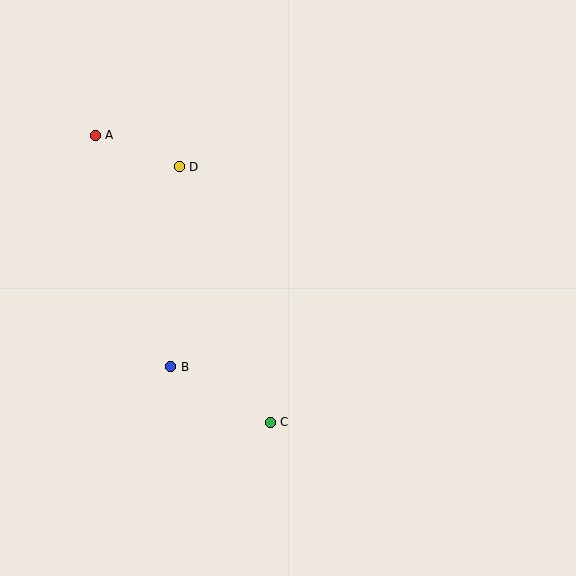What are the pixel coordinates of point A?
Point A is at (95, 135).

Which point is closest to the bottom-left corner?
Point B is closest to the bottom-left corner.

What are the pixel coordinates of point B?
Point B is at (171, 367).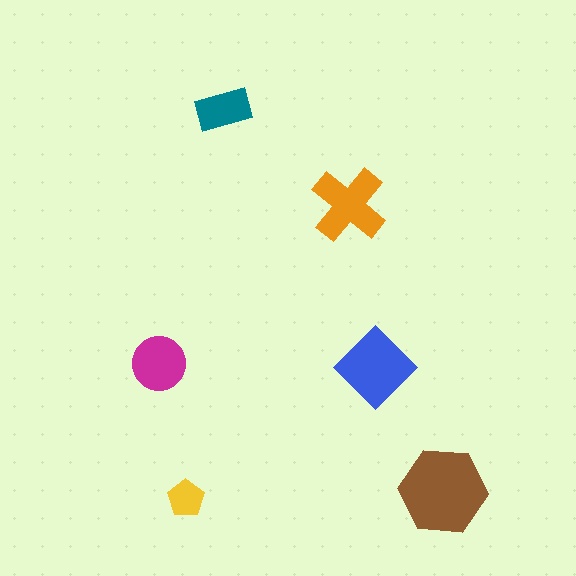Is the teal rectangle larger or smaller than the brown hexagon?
Smaller.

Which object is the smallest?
The yellow pentagon.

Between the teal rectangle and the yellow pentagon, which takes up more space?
The teal rectangle.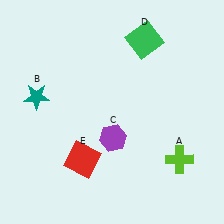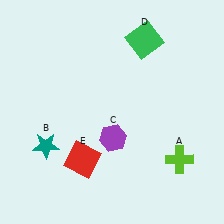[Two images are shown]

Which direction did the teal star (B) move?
The teal star (B) moved down.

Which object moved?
The teal star (B) moved down.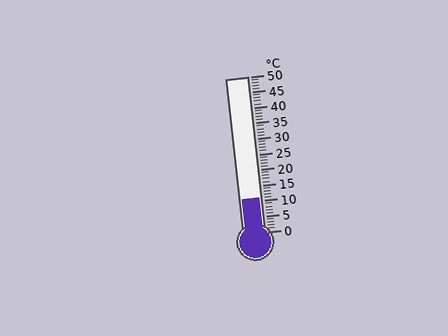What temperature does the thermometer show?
The thermometer shows approximately 11°C.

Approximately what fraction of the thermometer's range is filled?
The thermometer is filled to approximately 20% of its range.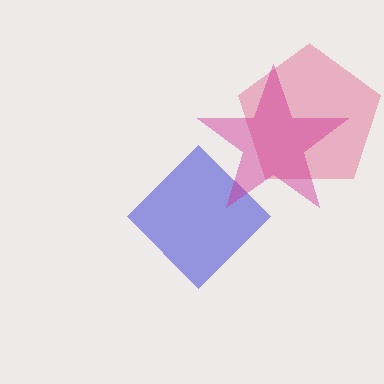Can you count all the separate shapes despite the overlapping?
Yes, there are 3 separate shapes.